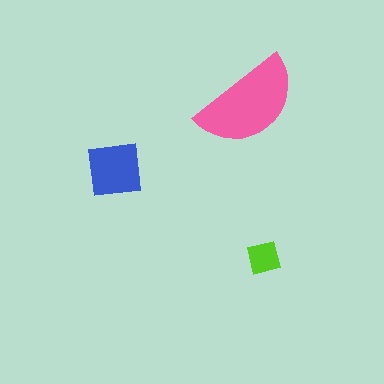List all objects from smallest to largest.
The lime square, the blue square, the pink semicircle.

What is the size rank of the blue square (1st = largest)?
2nd.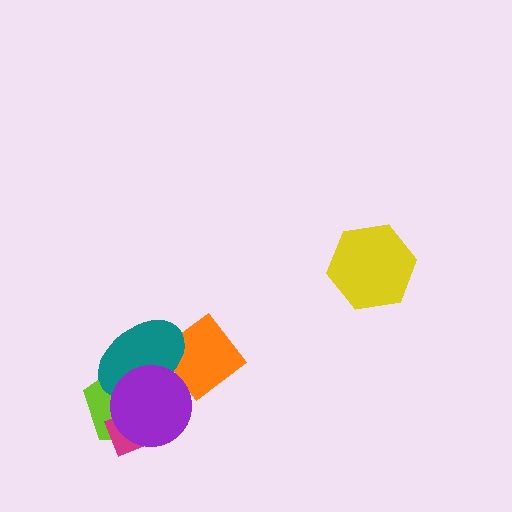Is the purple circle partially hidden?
No, no other shape covers it.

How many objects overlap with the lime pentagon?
3 objects overlap with the lime pentagon.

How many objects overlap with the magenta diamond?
2 objects overlap with the magenta diamond.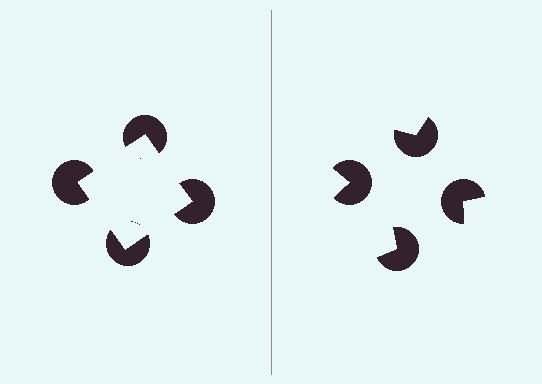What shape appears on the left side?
An illusory square.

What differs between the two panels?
The pac-man discs are positioned identically on both sides; only the wedge orientations differ. On the left they align to a square; on the right they are misaligned.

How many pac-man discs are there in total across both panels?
8 — 4 on each side.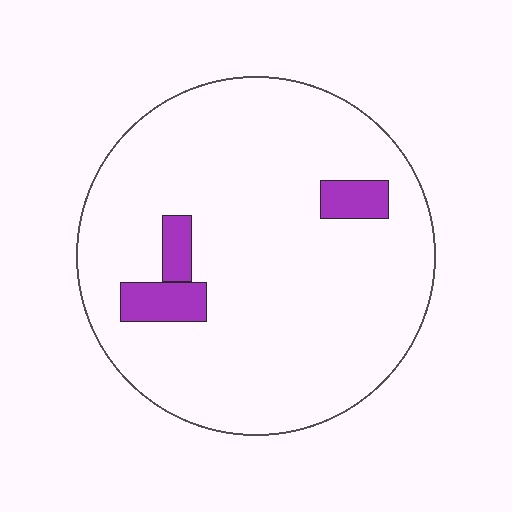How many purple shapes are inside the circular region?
3.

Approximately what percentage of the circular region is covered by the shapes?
Approximately 10%.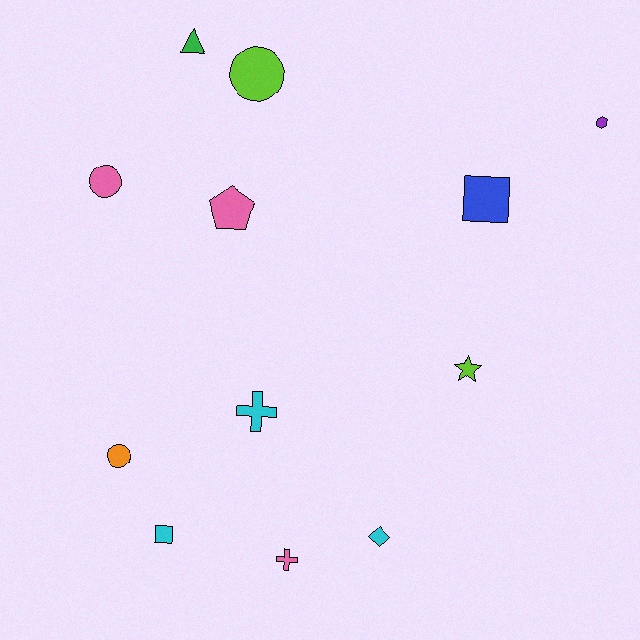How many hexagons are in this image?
There is 1 hexagon.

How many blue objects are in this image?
There is 1 blue object.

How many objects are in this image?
There are 12 objects.